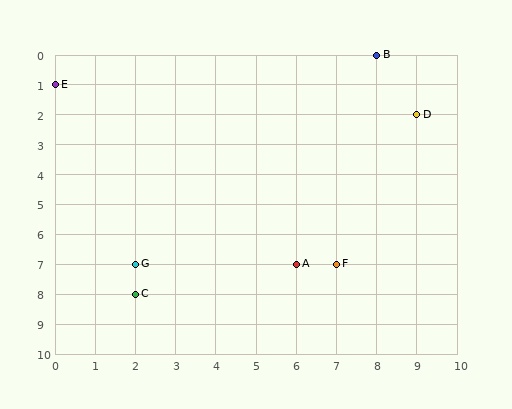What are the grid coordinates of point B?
Point B is at grid coordinates (8, 0).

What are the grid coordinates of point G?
Point G is at grid coordinates (2, 7).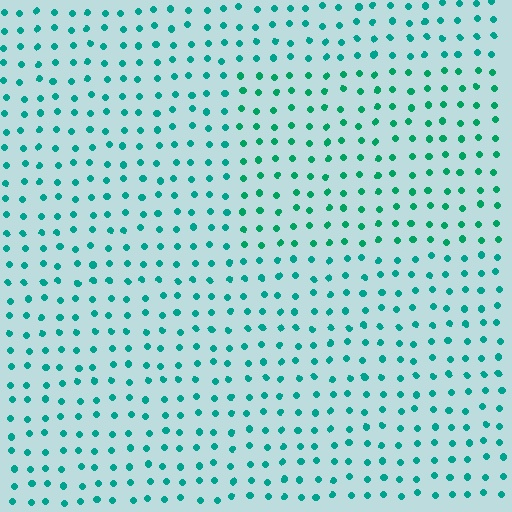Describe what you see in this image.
The image is filled with small teal elements in a uniform arrangement. A rectangle-shaped region is visible where the elements are tinted to a slightly different hue, forming a subtle color boundary.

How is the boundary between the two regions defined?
The boundary is defined purely by a slight shift in hue (about 18 degrees). Spacing, size, and orientation are identical on both sides.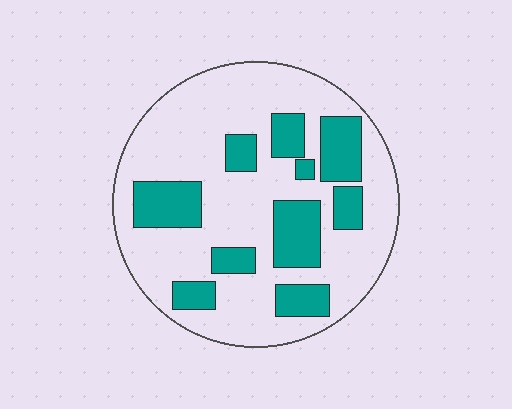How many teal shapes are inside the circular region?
10.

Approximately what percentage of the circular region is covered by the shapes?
Approximately 30%.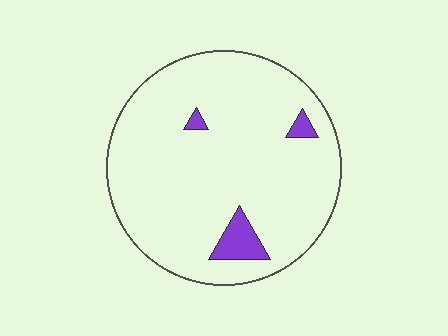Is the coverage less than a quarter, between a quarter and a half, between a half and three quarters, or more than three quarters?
Less than a quarter.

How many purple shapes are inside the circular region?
3.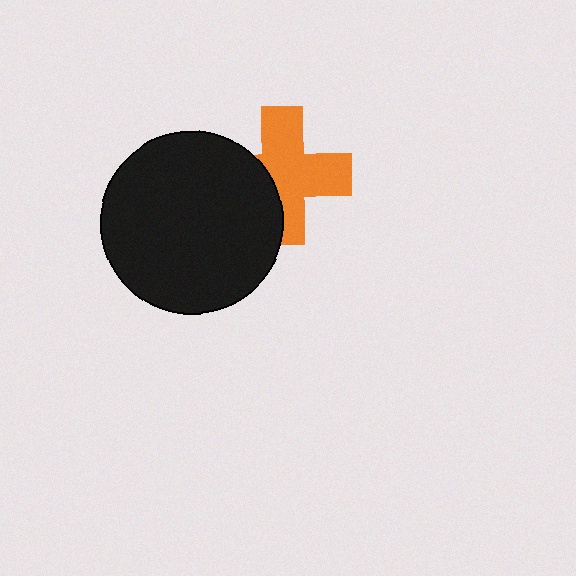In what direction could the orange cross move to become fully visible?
The orange cross could move right. That would shift it out from behind the black circle entirely.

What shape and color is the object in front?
The object in front is a black circle.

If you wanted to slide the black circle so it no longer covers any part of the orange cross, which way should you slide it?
Slide it left — that is the most direct way to separate the two shapes.